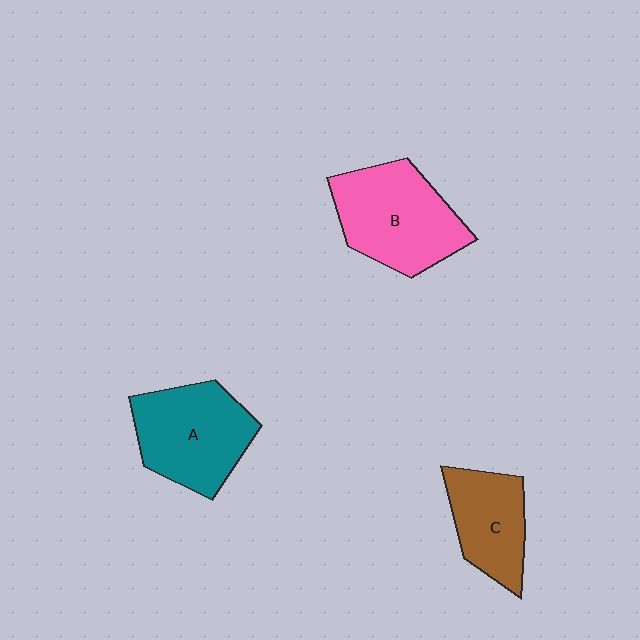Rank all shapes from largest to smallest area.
From largest to smallest: B (pink), A (teal), C (brown).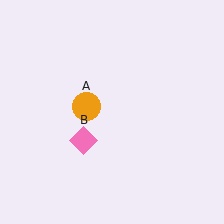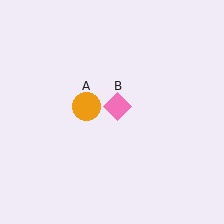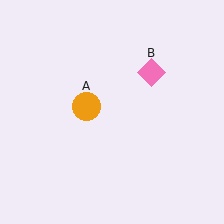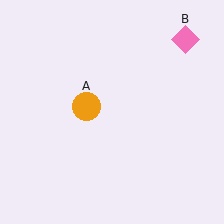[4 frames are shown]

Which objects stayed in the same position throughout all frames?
Orange circle (object A) remained stationary.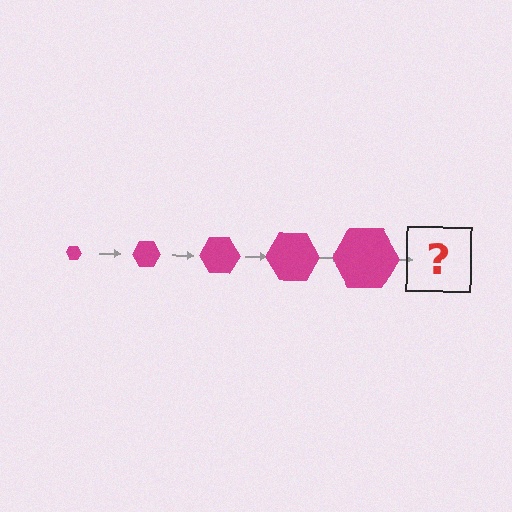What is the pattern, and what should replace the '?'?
The pattern is that the hexagon gets progressively larger each step. The '?' should be a magenta hexagon, larger than the previous one.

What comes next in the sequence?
The next element should be a magenta hexagon, larger than the previous one.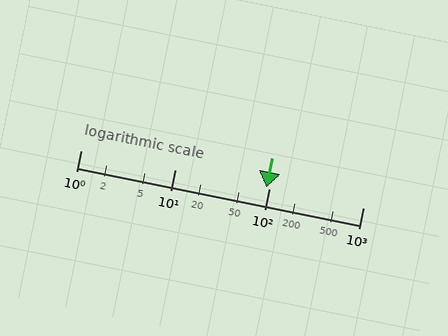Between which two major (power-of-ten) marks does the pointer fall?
The pointer is between 10 and 100.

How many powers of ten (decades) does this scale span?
The scale spans 3 decades, from 1 to 1000.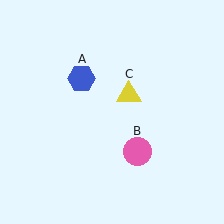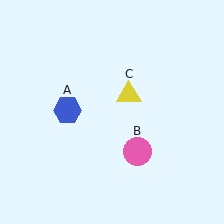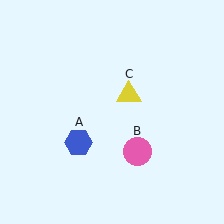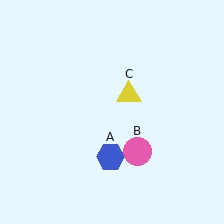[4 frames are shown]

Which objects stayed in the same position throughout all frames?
Pink circle (object B) and yellow triangle (object C) remained stationary.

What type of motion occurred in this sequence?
The blue hexagon (object A) rotated counterclockwise around the center of the scene.